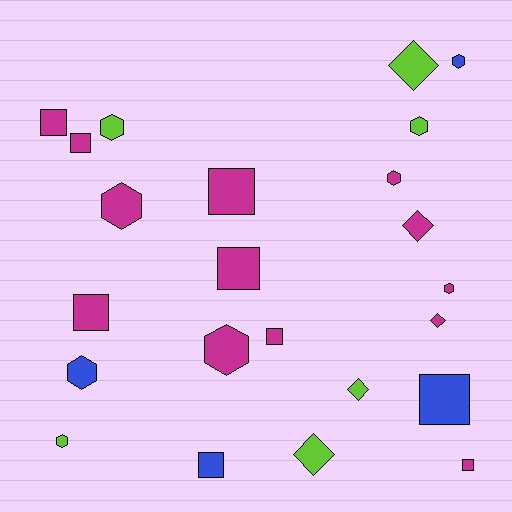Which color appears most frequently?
Magenta, with 13 objects.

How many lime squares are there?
There are no lime squares.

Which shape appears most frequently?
Hexagon, with 9 objects.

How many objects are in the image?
There are 23 objects.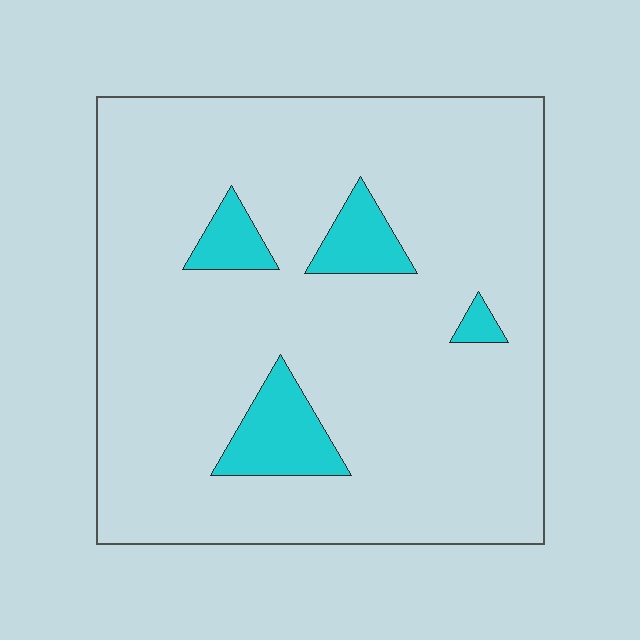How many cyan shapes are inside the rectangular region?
4.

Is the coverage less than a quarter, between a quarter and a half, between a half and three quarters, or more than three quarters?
Less than a quarter.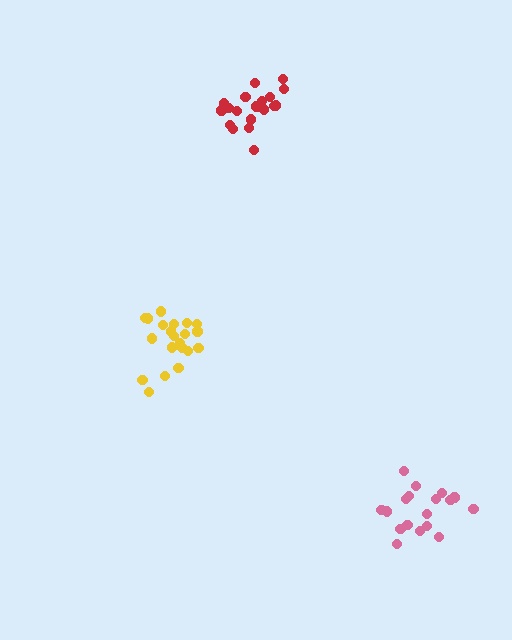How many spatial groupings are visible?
There are 3 spatial groupings.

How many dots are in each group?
Group 1: 18 dots, Group 2: 21 dots, Group 3: 19 dots (58 total).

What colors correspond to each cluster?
The clusters are colored: pink, yellow, red.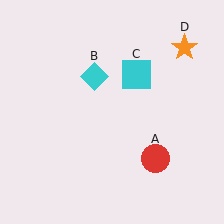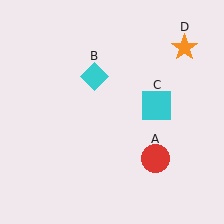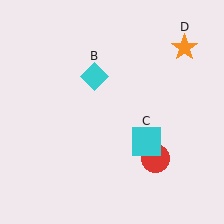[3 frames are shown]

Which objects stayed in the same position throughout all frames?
Red circle (object A) and cyan diamond (object B) and orange star (object D) remained stationary.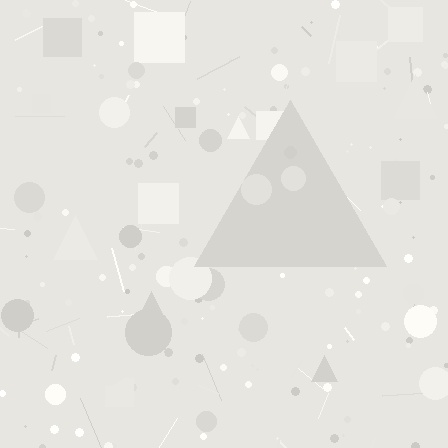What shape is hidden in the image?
A triangle is hidden in the image.